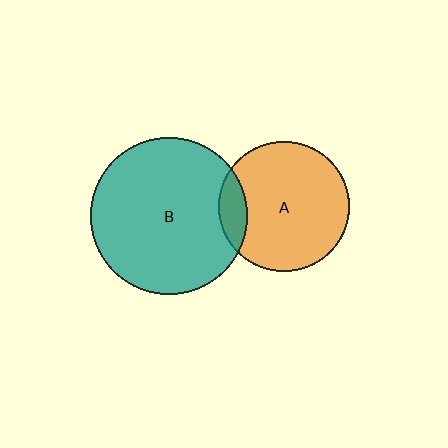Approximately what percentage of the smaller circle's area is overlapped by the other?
Approximately 10%.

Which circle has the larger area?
Circle B (teal).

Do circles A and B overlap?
Yes.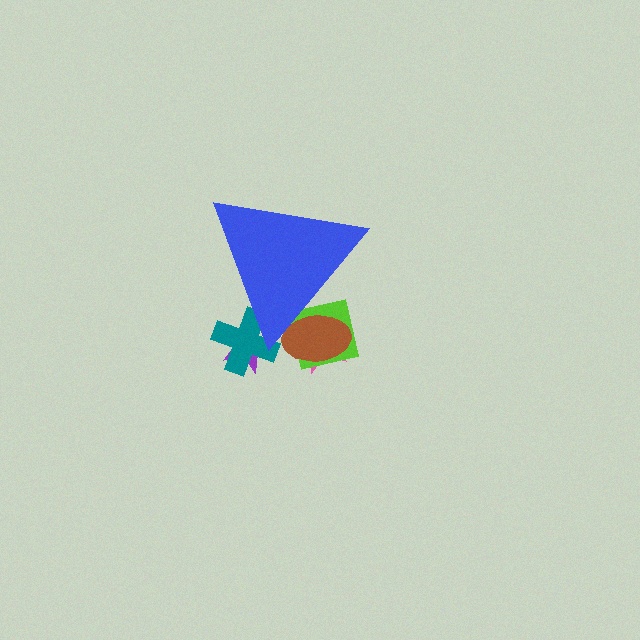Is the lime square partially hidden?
Yes, the lime square is partially hidden behind the blue triangle.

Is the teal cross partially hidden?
Yes, the teal cross is partially hidden behind the blue triangle.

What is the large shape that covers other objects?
A blue triangle.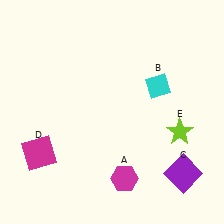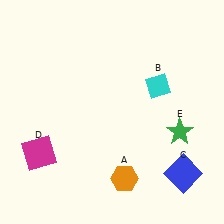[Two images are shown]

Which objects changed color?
A changed from magenta to orange. C changed from purple to blue. E changed from lime to green.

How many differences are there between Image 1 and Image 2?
There are 3 differences between the two images.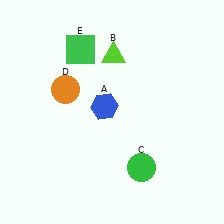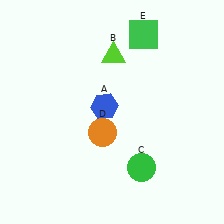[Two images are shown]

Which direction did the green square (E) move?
The green square (E) moved right.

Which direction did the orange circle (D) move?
The orange circle (D) moved down.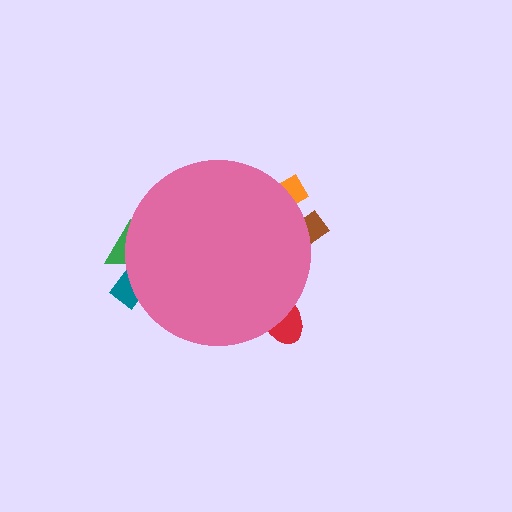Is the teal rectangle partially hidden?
Yes, the teal rectangle is partially hidden behind the pink circle.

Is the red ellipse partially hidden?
Yes, the red ellipse is partially hidden behind the pink circle.